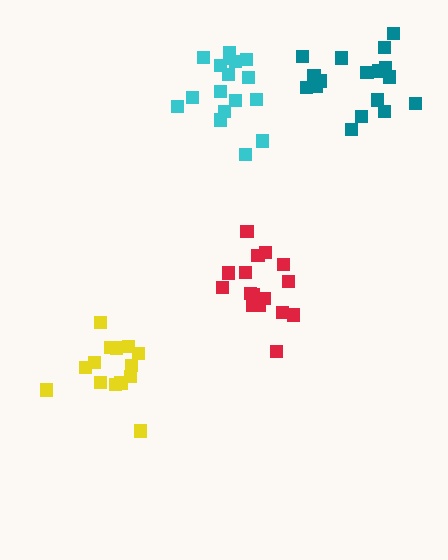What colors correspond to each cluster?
The clusters are colored: teal, cyan, yellow, red.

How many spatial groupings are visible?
There are 4 spatial groupings.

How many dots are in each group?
Group 1: 17 dots, Group 2: 17 dots, Group 3: 15 dots, Group 4: 16 dots (65 total).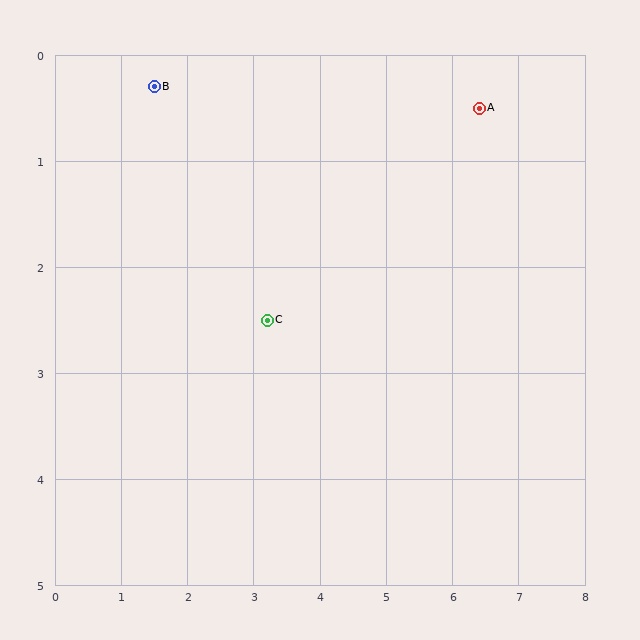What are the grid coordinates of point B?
Point B is at approximately (1.5, 0.3).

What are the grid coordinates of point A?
Point A is at approximately (6.4, 0.5).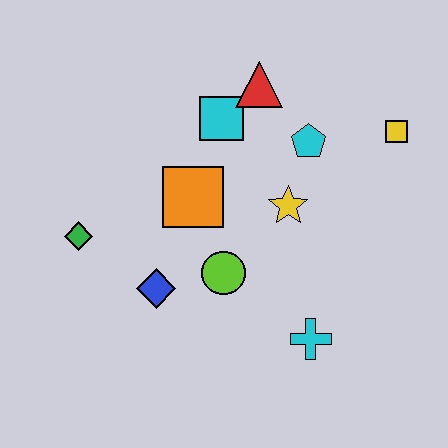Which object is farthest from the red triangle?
The cyan cross is farthest from the red triangle.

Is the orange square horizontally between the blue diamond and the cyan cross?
Yes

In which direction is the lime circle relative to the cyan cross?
The lime circle is to the left of the cyan cross.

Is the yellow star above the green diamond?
Yes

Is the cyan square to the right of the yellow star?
No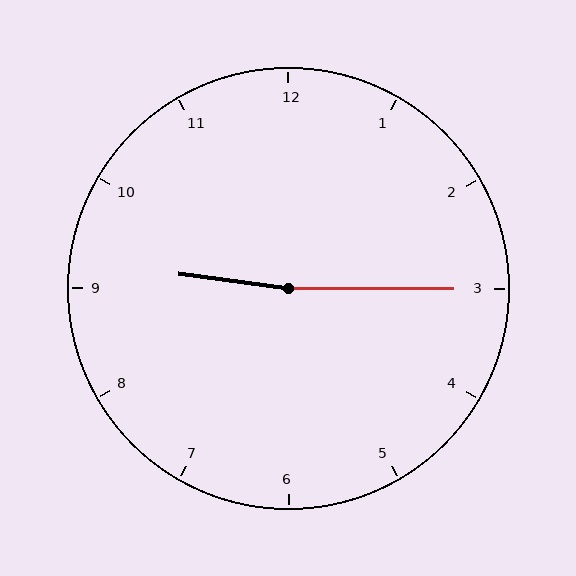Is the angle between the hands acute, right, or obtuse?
It is obtuse.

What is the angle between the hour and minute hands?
Approximately 172 degrees.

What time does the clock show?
9:15.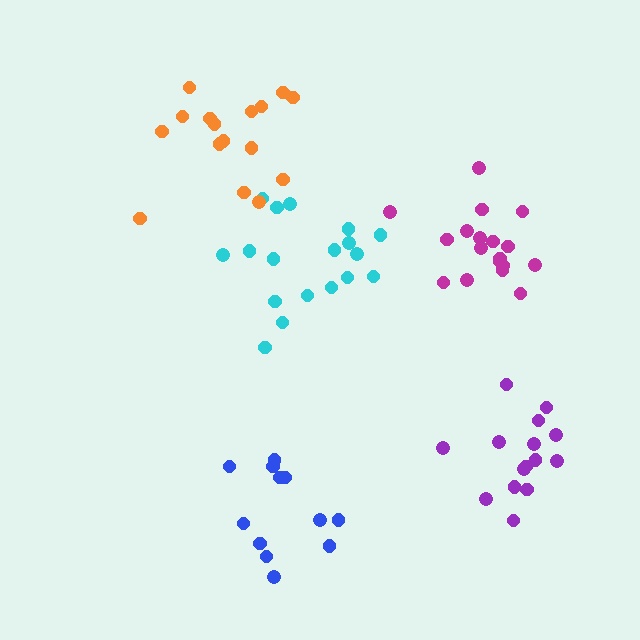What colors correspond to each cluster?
The clusters are colored: cyan, orange, blue, magenta, purple.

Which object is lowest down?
The blue cluster is bottommost.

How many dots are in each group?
Group 1: 18 dots, Group 2: 16 dots, Group 3: 12 dots, Group 4: 18 dots, Group 5: 15 dots (79 total).